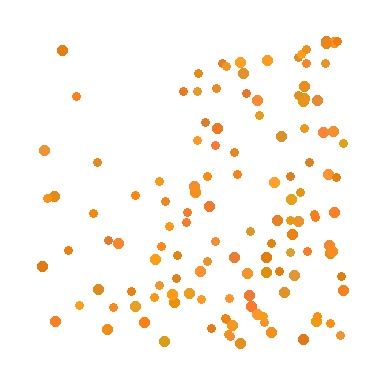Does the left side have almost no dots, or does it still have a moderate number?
Still a moderate number, just noticeably fewer than the right.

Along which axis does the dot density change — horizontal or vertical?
Horizontal.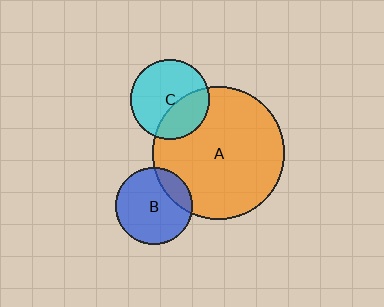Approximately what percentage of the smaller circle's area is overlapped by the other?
Approximately 20%.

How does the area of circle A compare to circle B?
Approximately 2.9 times.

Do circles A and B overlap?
Yes.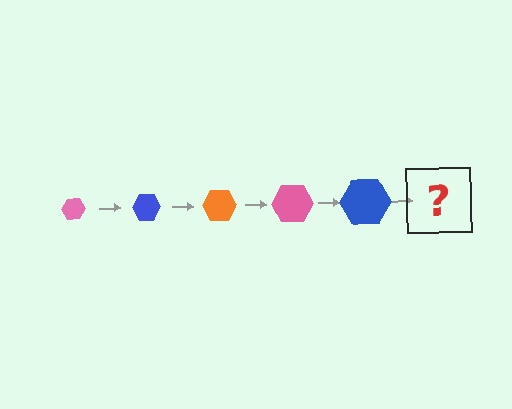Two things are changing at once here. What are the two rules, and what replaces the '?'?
The two rules are that the hexagon grows larger each step and the color cycles through pink, blue, and orange. The '?' should be an orange hexagon, larger than the previous one.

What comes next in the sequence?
The next element should be an orange hexagon, larger than the previous one.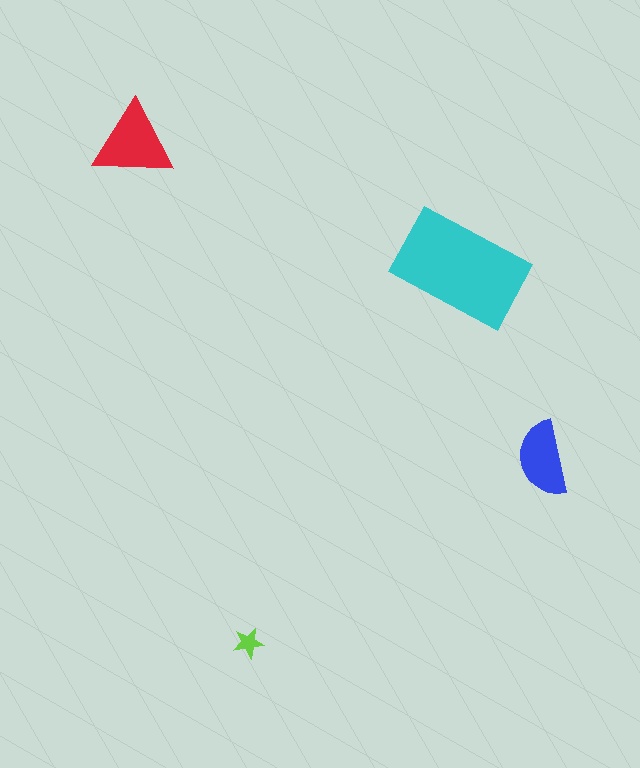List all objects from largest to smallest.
The cyan rectangle, the red triangle, the blue semicircle, the lime star.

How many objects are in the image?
There are 4 objects in the image.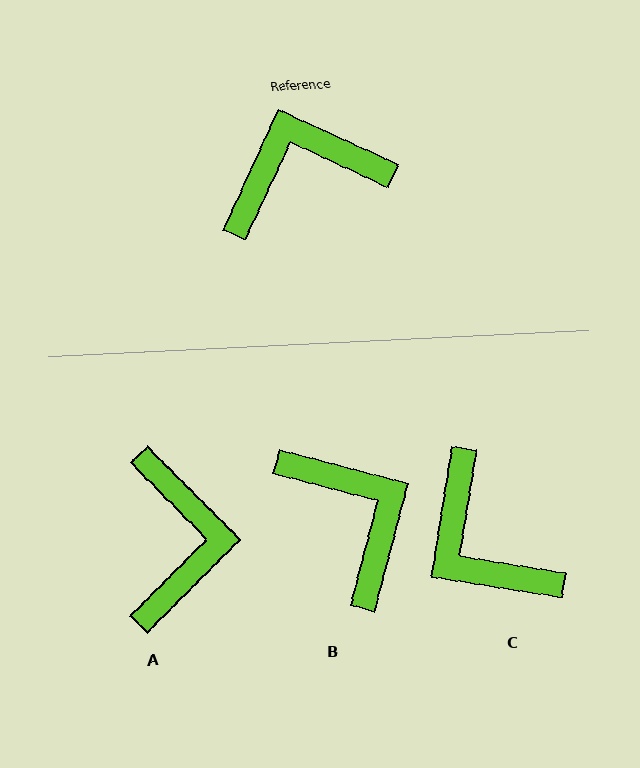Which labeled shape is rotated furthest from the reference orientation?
A, about 110 degrees away.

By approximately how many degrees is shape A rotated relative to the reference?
Approximately 110 degrees clockwise.